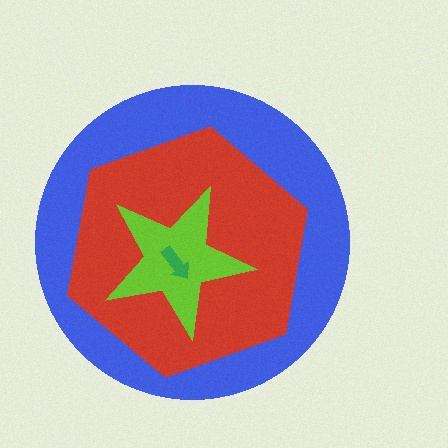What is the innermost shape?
The green arrow.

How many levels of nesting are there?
4.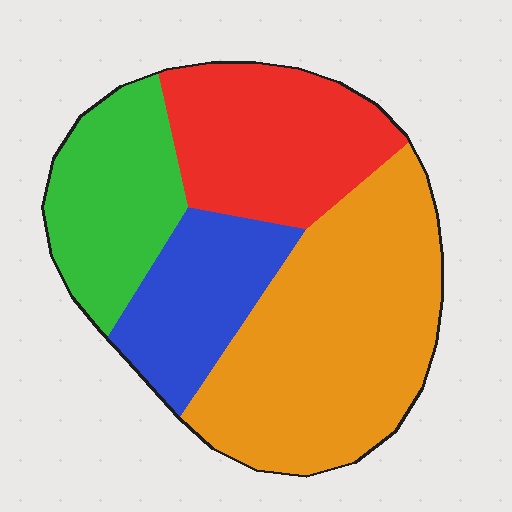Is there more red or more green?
Red.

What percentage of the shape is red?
Red covers about 25% of the shape.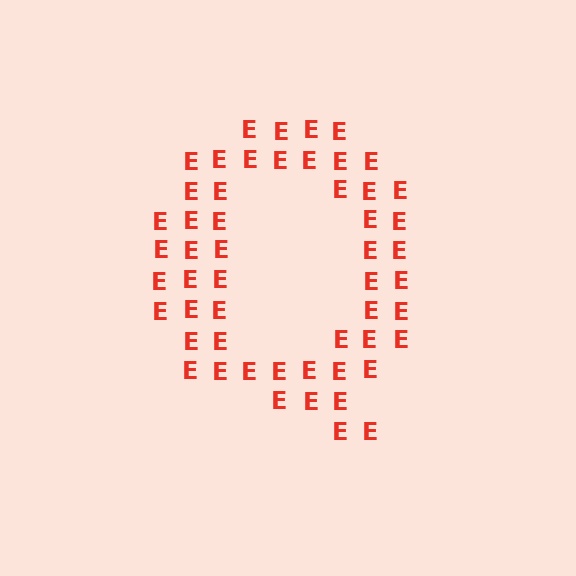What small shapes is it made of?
It is made of small letter E's.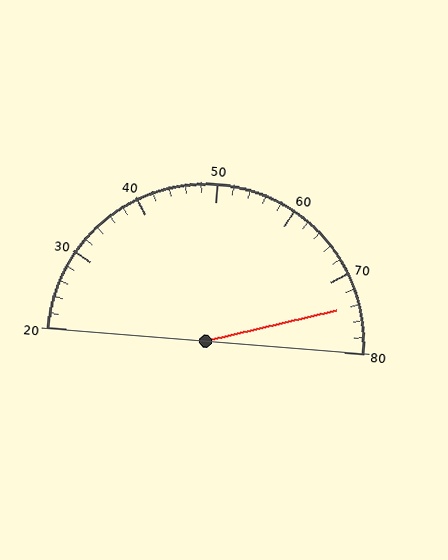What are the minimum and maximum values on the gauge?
The gauge ranges from 20 to 80.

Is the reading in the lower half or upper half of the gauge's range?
The reading is in the upper half of the range (20 to 80).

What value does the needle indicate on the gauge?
The needle indicates approximately 74.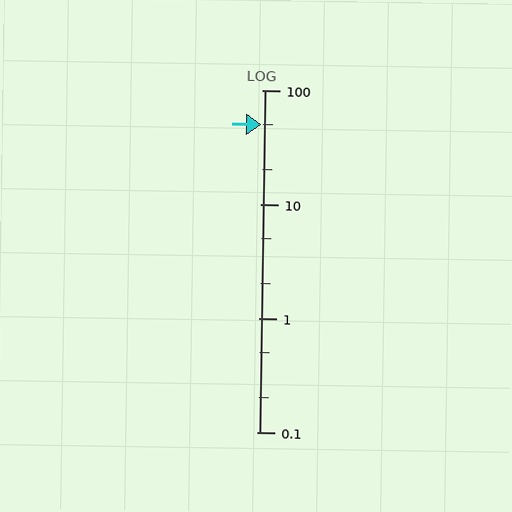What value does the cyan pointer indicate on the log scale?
The pointer indicates approximately 50.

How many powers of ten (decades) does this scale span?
The scale spans 3 decades, from 0.1 to 100.